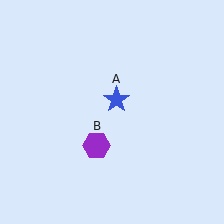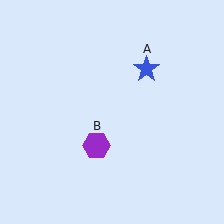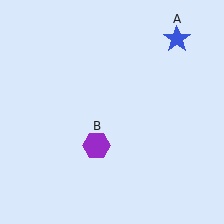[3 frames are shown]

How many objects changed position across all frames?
1 object changed position: blue star (object A).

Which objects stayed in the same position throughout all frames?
Purple hexagon (object B) remained stationary.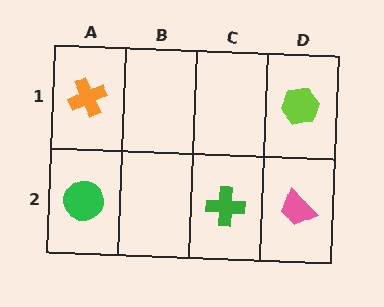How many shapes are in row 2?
3 shapes.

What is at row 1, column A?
An orange cross.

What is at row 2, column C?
A green cross.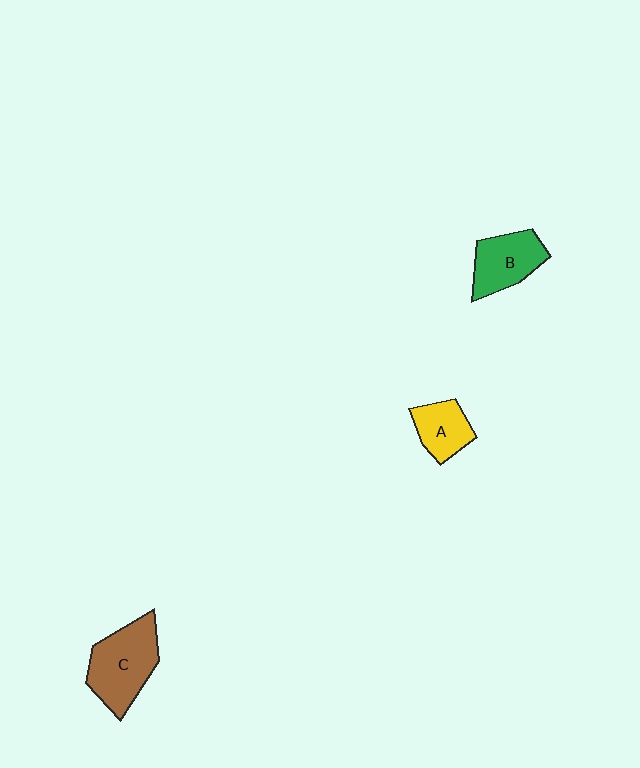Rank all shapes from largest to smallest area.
From largest to smallest: C (brown), B (green), A (yellow).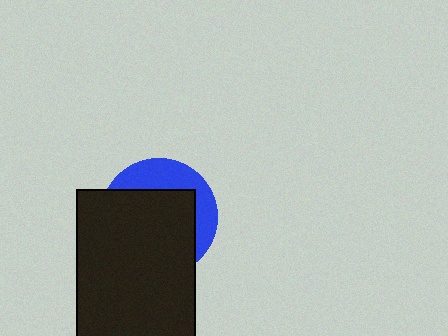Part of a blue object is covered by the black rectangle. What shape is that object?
It is a circle.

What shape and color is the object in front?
The object in front is a black rectangle.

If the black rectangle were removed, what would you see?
You would see the complete blue circle.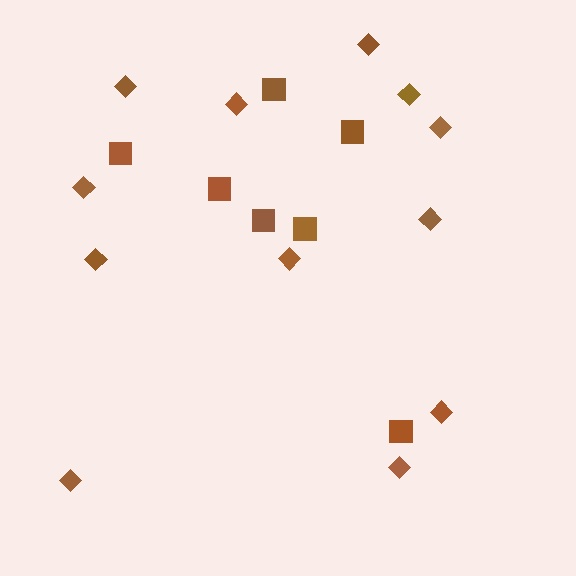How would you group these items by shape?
There are 2 groups: one group of diamonds (12) and one group of squares (7).